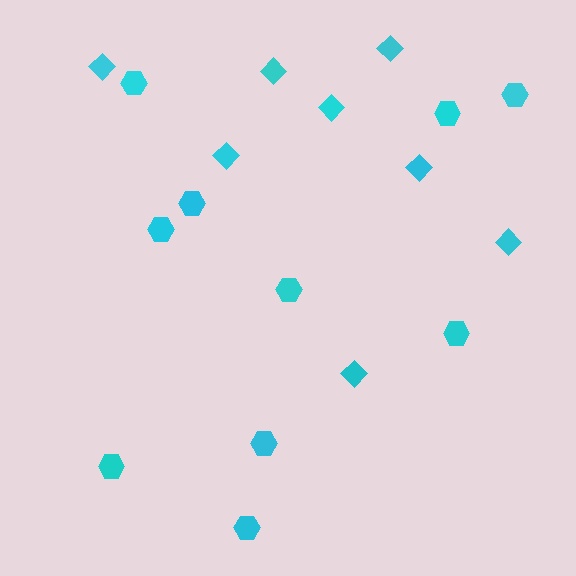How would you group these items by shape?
There are 2 groups: one group of hexagons (10) and one group of diamonds (8).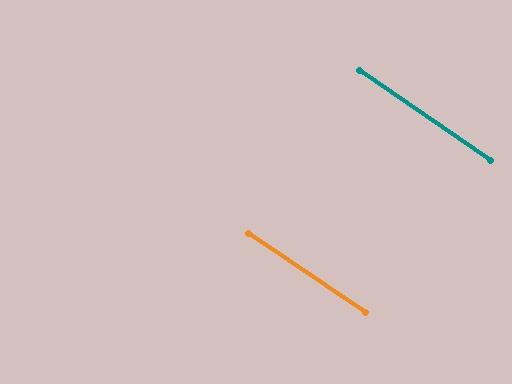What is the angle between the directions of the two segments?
Approximately 0 degrees.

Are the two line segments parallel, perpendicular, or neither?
Parallel — their directions differ by only 0.3°.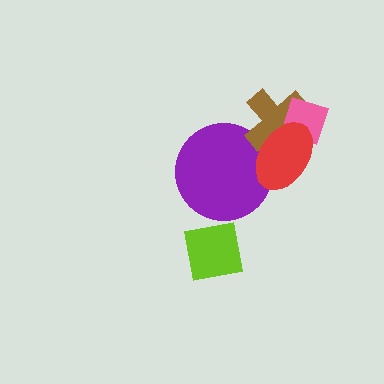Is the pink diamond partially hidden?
Yes, it is partially covered by another shape.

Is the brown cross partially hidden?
Yes, it is partially covered by another shape.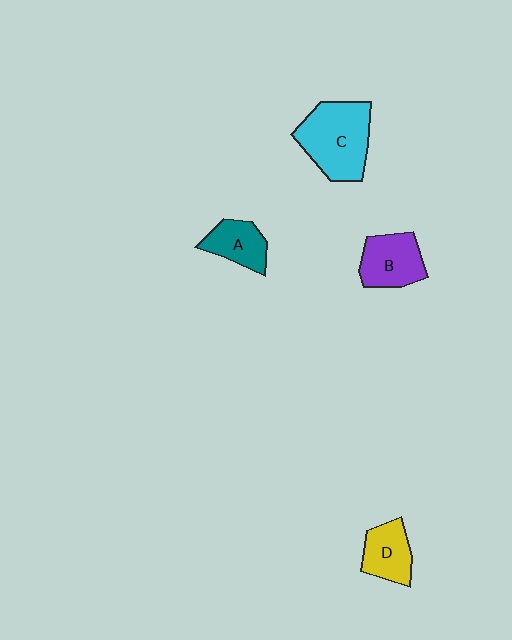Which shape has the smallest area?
Shape A (teal).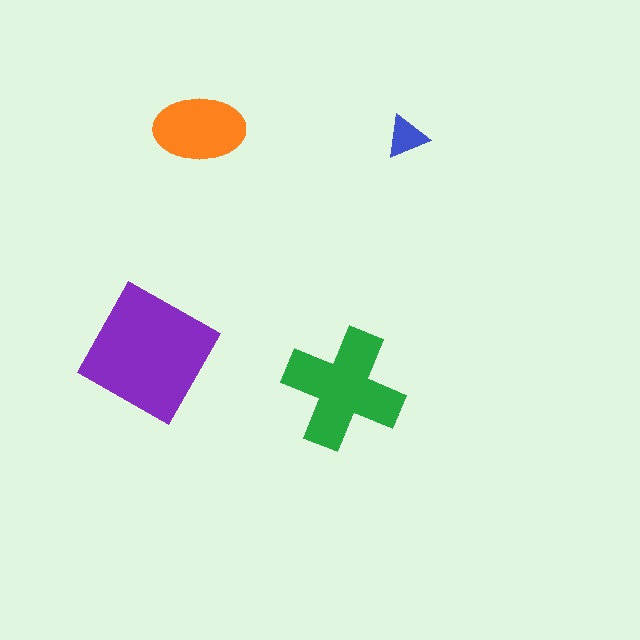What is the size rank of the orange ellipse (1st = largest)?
3rd.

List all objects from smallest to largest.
The blue triangle, the orange ellipse, the green cross, the purple square.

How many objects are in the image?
There are 4 objects in the image.